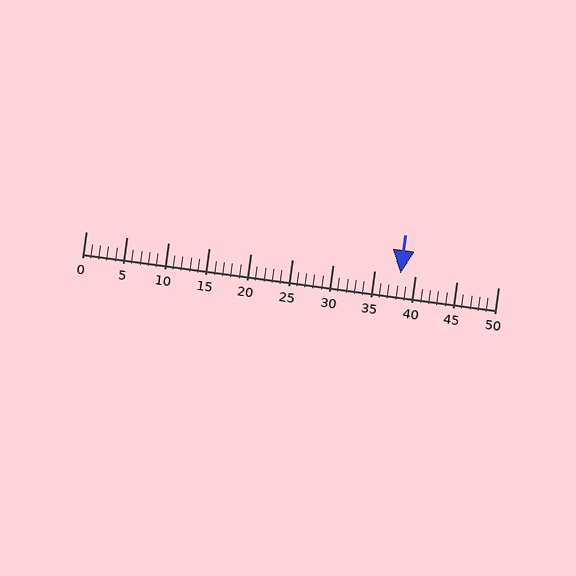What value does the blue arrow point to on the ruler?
The blue arrow points to approximately 38.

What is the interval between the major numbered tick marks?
The major tick marks are spaced 5 units apart.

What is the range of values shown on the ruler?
The ruler shows values from 0 to 50.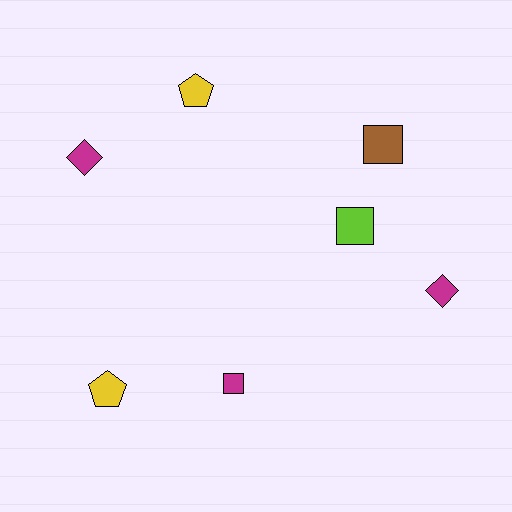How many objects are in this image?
There are 7 objects.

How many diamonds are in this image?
There are 2 diamonds.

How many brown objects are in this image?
There is 1 brown object.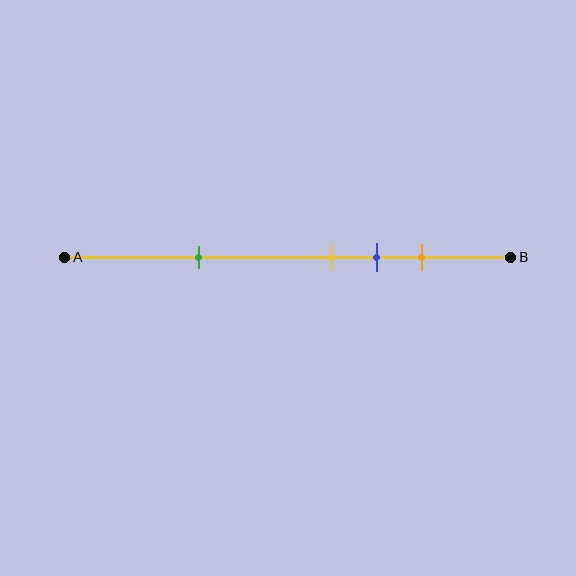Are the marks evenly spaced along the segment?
No, the marks are not evenly spaced.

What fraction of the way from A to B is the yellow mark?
The yellow mark is approximately 60% (0.6) of the way from A to B.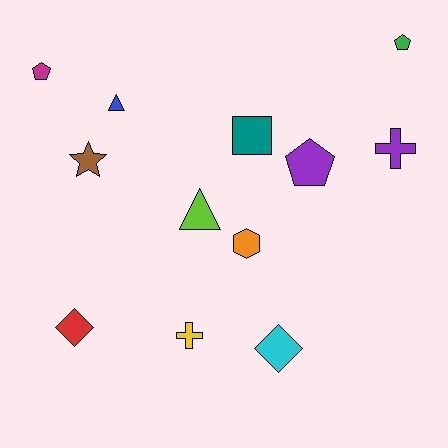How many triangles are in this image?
There are 2 triangles.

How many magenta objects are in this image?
There is 1 magenta object.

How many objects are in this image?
There are 12 objects.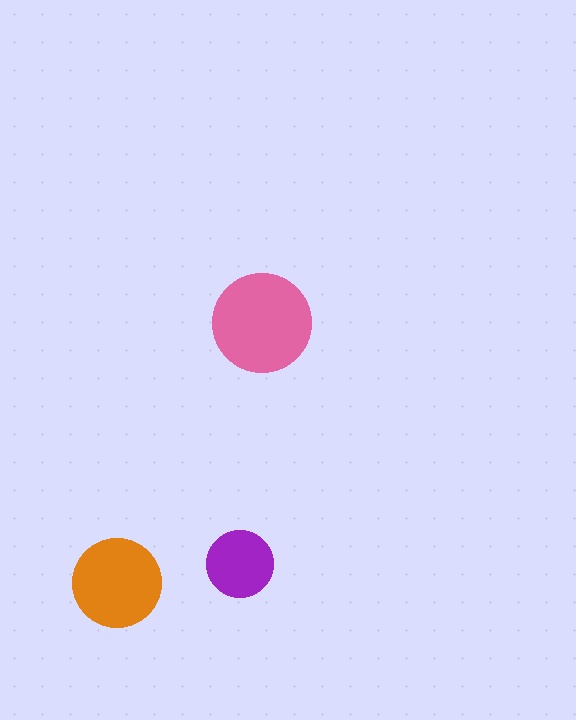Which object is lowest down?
The orange circle is bottommost.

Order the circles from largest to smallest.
the pink one, the orange one, the purple one.